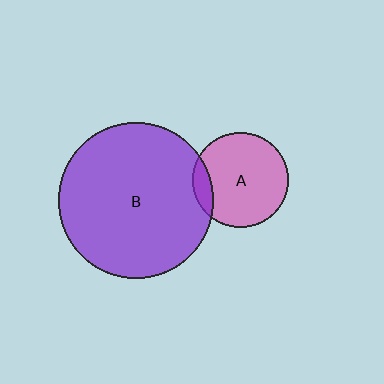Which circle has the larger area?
Circle B (purple).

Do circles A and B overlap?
Yes.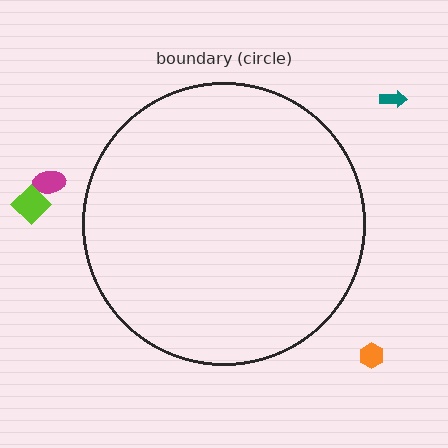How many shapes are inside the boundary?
0 inside, 4 outside.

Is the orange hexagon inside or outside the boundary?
Outside.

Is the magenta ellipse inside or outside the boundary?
Outside.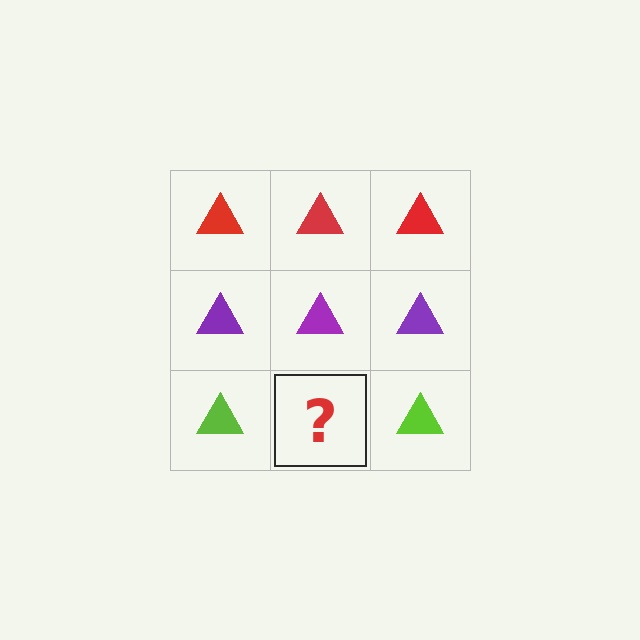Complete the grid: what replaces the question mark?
The question mark should be replaced with a lime triangle.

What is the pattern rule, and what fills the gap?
The rule is that each row has a consistent color. The gap should be filled with a lime triangle.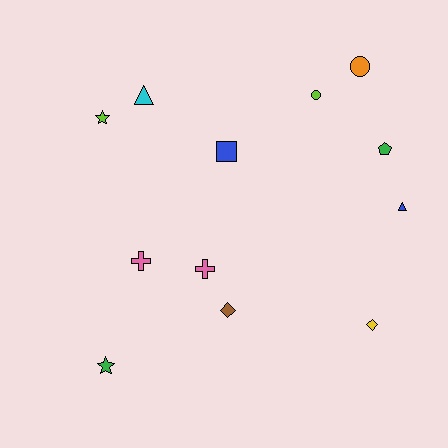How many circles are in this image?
There are 2 circles.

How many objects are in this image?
There are 12 objects.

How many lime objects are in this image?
There are 2 lime objects.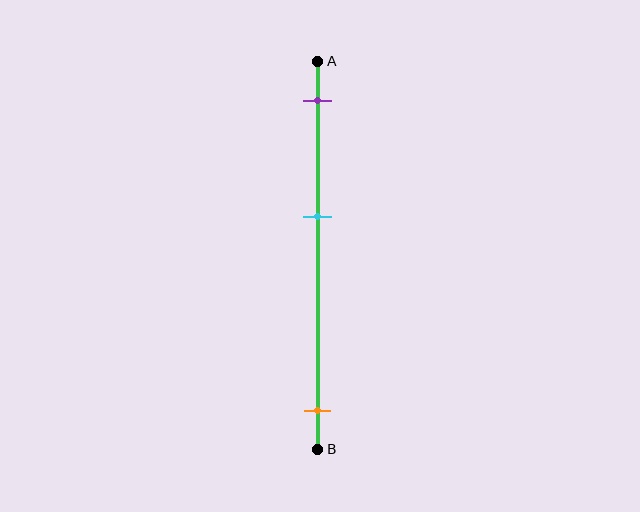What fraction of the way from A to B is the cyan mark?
The cyan mark is approximately 40% (0.4) of the way from A to B.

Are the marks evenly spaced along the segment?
No, the marks are not evenly spaced.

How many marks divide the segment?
There are 3 marks dividing the segment.